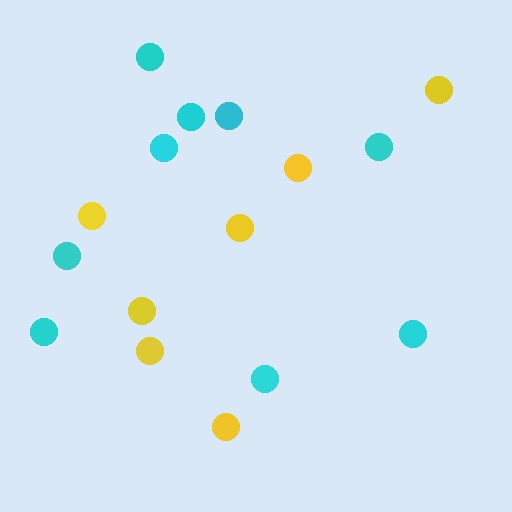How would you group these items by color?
There are 2 groups: one group of yellow circles (7) and one group of cyan circles (9).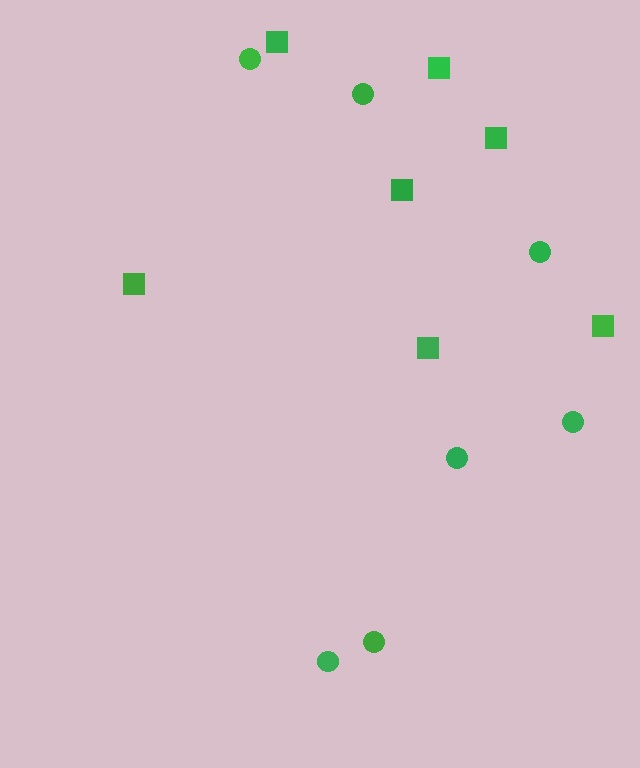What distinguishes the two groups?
There are 2 groups: one group of circles (7) and one group of squares (7).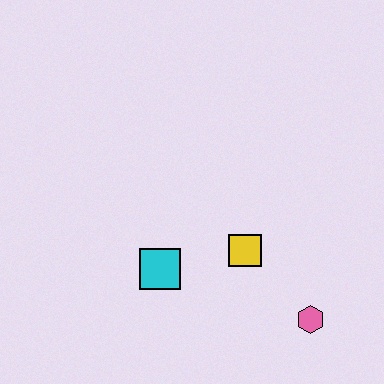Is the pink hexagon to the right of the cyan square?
Yes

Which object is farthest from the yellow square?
The pink hexagon is farthest from the yellow square.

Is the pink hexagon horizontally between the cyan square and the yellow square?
No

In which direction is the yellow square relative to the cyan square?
The yellow square is to the right of the cyan square.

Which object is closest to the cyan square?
The yellow square is closest to the cyan square.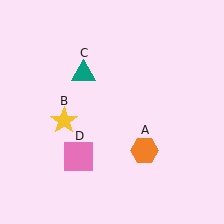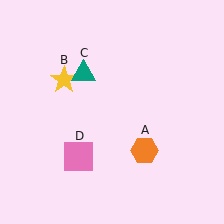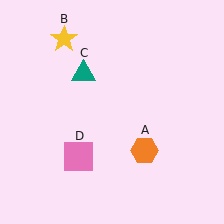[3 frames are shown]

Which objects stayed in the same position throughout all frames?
Orange hexagon (object A) and teal triangle (object C) and pink square (object D) remained stationary.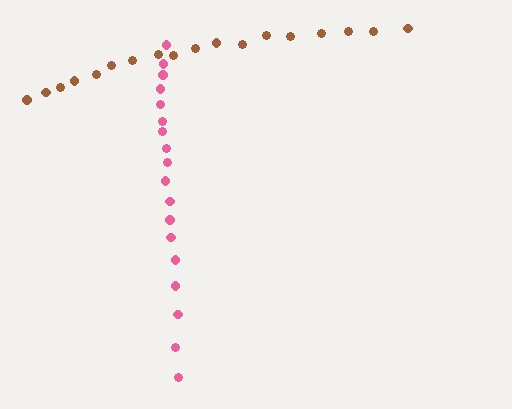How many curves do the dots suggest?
There are 2 distinct paths.